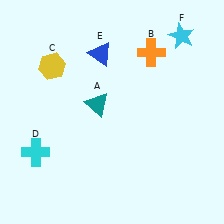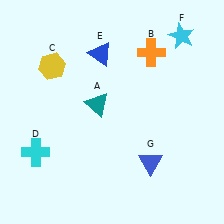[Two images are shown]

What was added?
A blue triangle (G) was added in Image 2.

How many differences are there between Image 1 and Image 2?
There is 1 difference between the two images.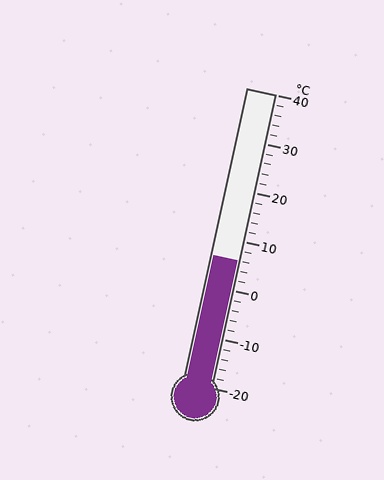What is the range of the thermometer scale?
The thermometer scale ranges from -20°C to 40°C.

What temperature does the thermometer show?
The thermometer shows approximately 6°C.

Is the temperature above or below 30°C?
The temperature is below 30°C.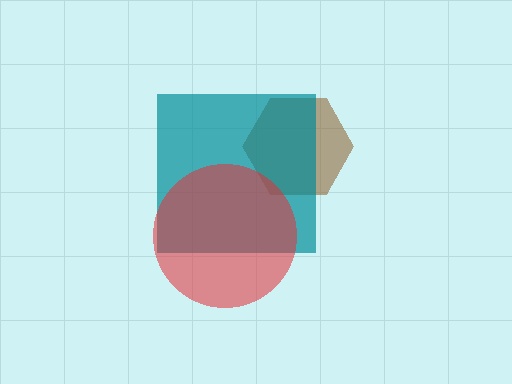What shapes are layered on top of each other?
The layered shapes are: a brown hexagon, a teal square, a red circle.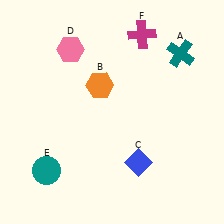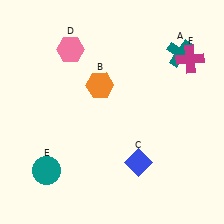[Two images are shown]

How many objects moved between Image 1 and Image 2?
1 object moved between the two images.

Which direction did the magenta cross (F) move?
The magenta cross (F) moved right.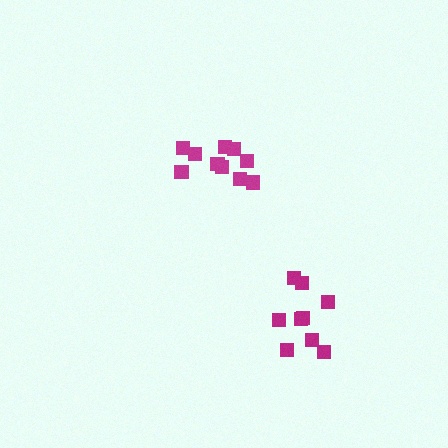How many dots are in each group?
Group 1: 10 dots, Group 2: 9 dots (19 total).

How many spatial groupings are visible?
There are 2 spatial groupings.